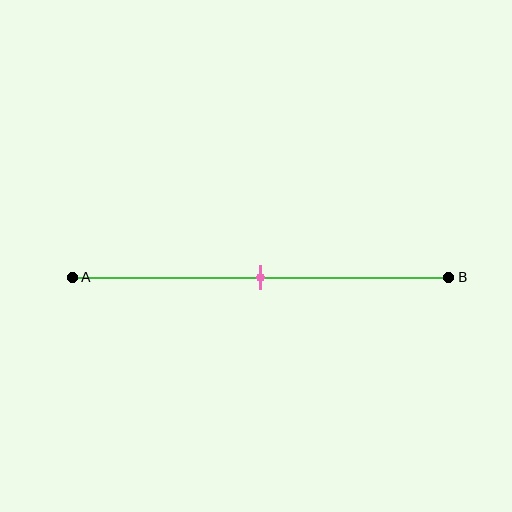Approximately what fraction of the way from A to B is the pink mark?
The pink mark is approximately 50% of the way from A to B.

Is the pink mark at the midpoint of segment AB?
Yes, the mark is approximately at the midpoint.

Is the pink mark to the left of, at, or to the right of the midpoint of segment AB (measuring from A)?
The pink mark is approximately at the midpoint of segment AB.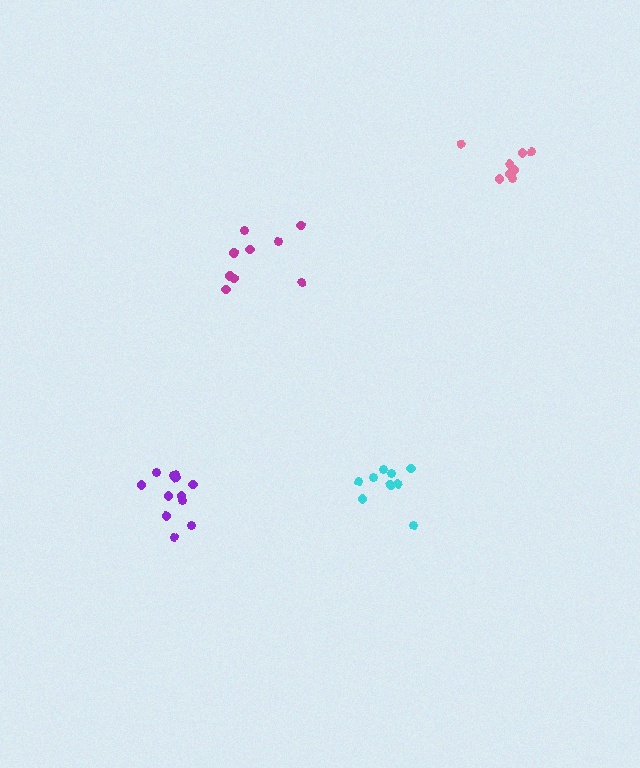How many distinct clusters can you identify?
There are 4 distinct clusters.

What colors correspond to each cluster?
The clusters are colored: cyan, purple, magenta, pink.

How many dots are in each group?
Group 1: 9 dots, Group 2: 12 dots, Group 3: 9 dots, Group 4: 8 dots (38 total).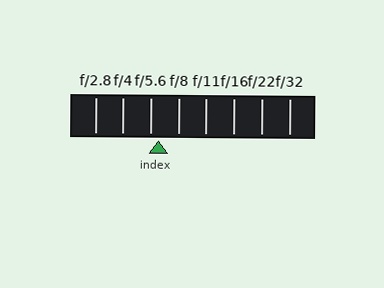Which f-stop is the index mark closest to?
The index mark is closest to f/5.6.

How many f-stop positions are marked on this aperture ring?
There are 8 f-stop positions marked.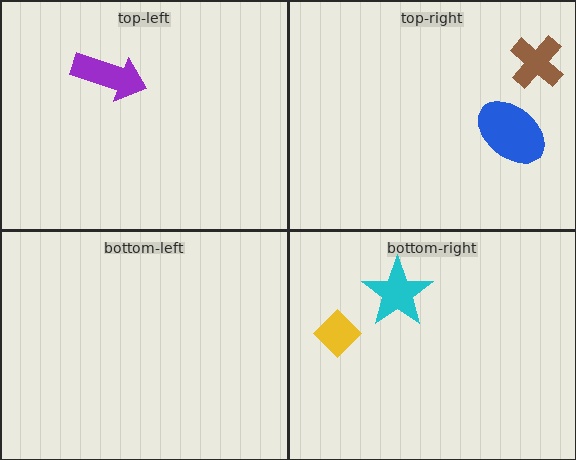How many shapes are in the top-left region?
1.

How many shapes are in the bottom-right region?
2.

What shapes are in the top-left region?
The purple arrow.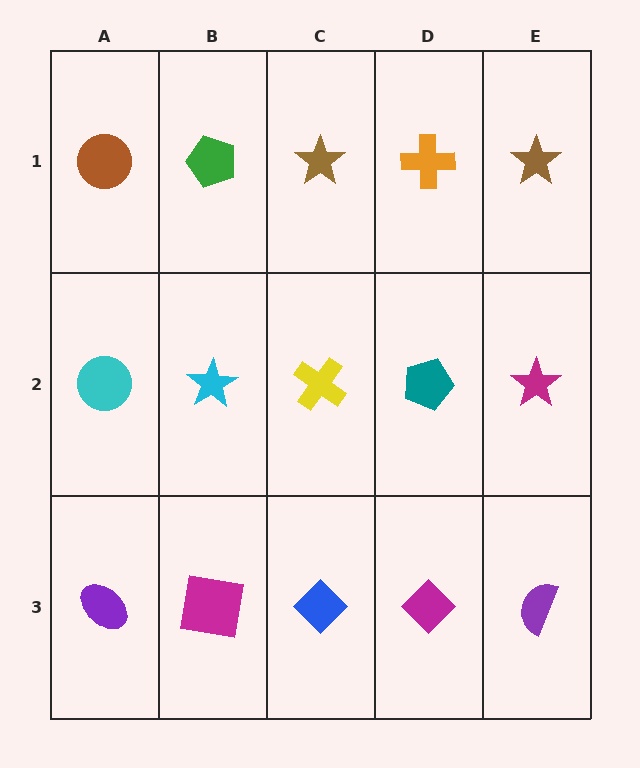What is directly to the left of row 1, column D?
A brown star.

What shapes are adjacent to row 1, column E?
A magenta star (row 2, column E), an orange cross (row 1, column D).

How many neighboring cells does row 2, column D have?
4.